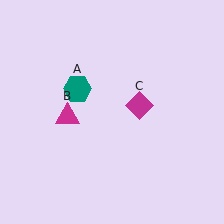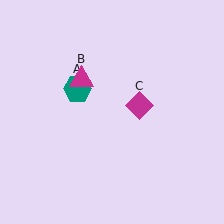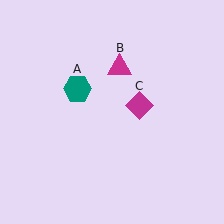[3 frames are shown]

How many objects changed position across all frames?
1 object changed position: magenta triangle (object B).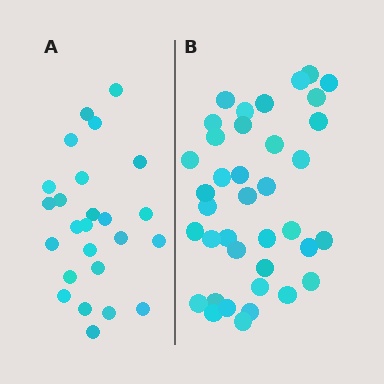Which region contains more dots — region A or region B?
Region B (the right region) has more dots.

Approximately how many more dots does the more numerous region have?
Region B has approximately 15 more dots than region A.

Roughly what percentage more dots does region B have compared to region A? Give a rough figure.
About 50% more.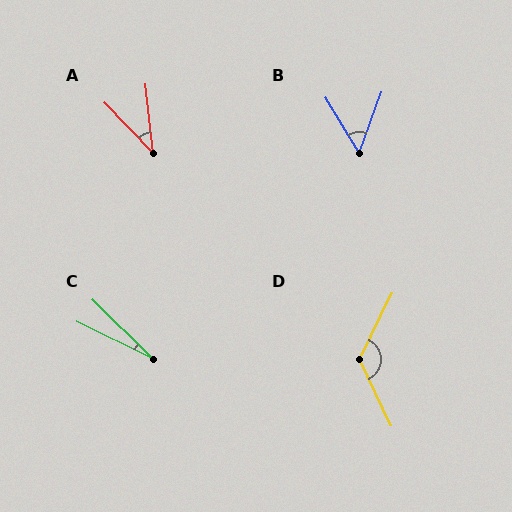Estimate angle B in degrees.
Approximately 52 degrees.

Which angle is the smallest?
C, at approximately 18 degrees.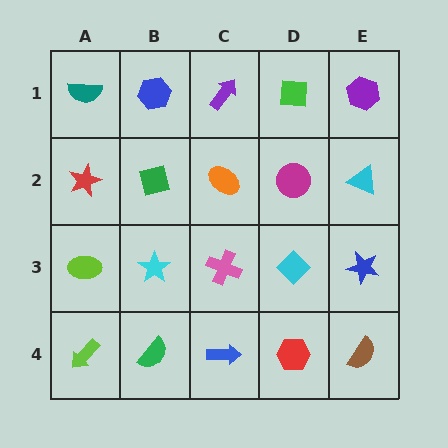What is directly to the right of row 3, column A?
A cyan star.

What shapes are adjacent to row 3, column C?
An orange ellipse (row 2, column C), a blue arrow (row 4, column C), a cyan star (row 3, column B), a cyan diamond (row 3, column D).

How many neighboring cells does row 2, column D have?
4.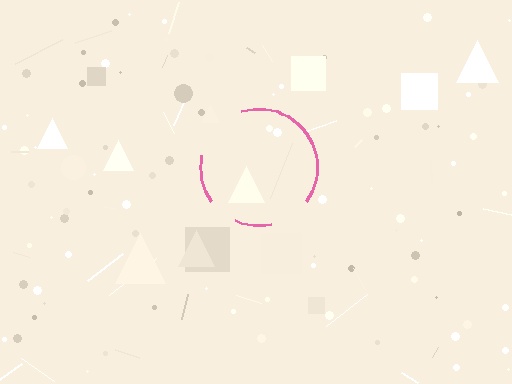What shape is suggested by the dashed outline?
The dashed outline suggests a circle.